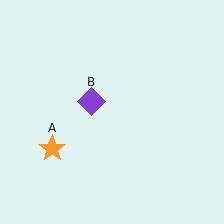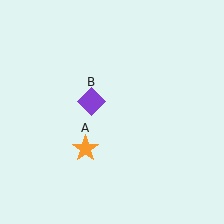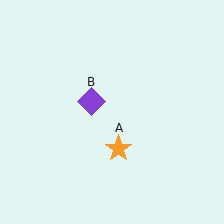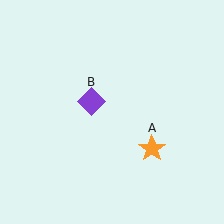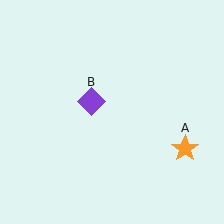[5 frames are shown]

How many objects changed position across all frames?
1 object changed position: orange star (object A).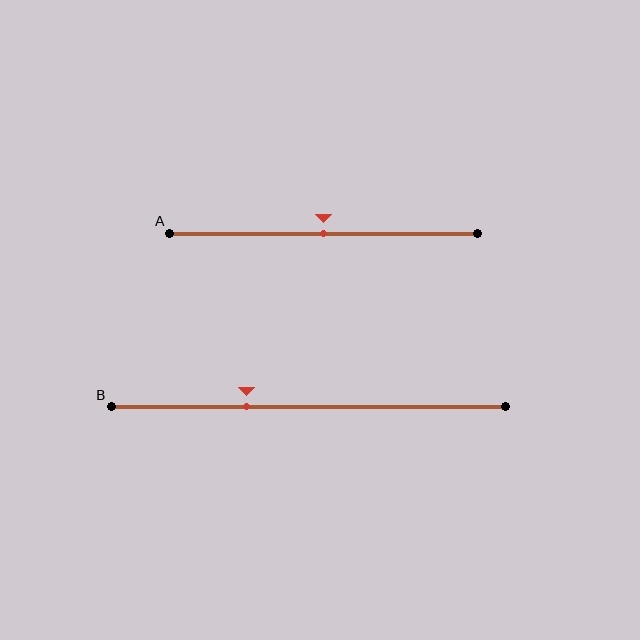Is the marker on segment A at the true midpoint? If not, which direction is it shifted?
Yes, the marker on segment A is at the true midpoint.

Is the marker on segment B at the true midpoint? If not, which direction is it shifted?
No, the marker on segment B is shifted to the left by about 16% of the segment length.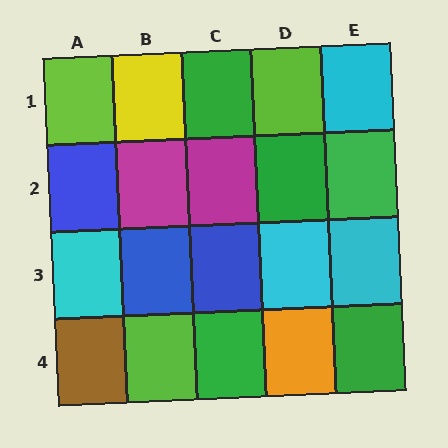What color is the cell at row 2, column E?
Green.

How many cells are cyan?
4 cells are cyan.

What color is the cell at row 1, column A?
Lime.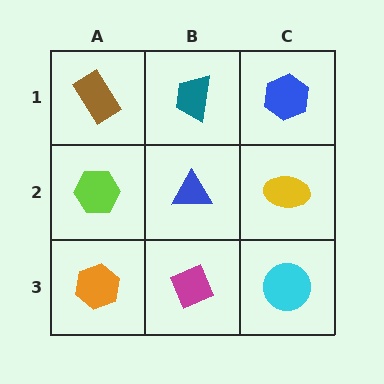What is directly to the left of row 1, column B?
A brown rectangle.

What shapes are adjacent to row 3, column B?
A blue triangle (row 2, column B), an orange hexagon (row 3, column A), a cyan circle (row 3, column C).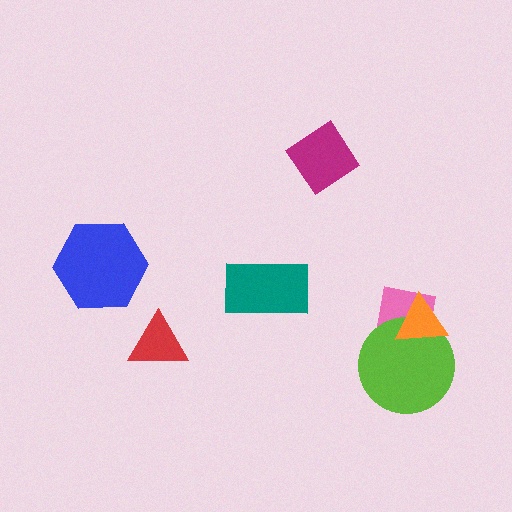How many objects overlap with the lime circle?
2 objects overlap with the lime circle.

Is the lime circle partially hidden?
Yes, it is partially covered by another shape.